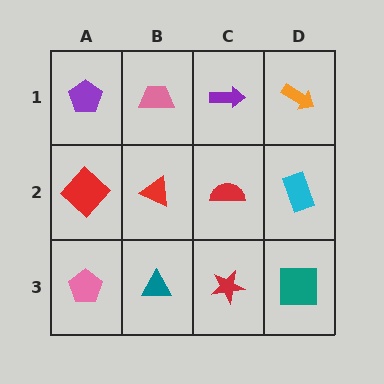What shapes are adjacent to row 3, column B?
A red triangle (row 2, column B), a pink pentagon (row 3, column A), a red star (row 3, column C).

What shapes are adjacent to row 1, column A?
A red diamond (row 2, column A), a pink trapezoid (row 1, column B).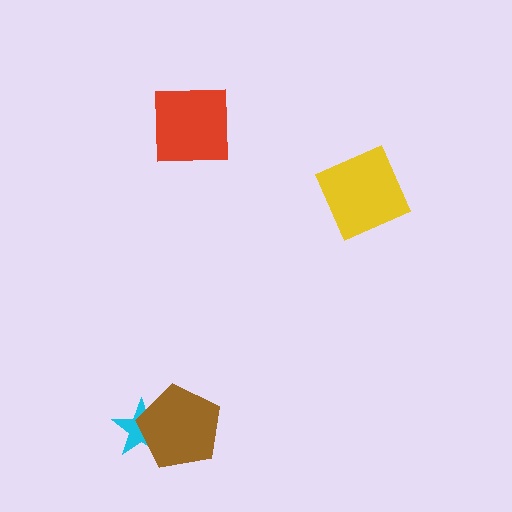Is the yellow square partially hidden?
No, no other shape covers it.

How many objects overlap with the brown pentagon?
1 object overlaps with the brown pentagon.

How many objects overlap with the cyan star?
1 object overlaps with the cyan star.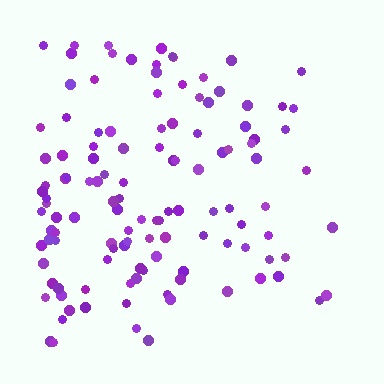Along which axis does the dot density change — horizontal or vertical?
Horizontal.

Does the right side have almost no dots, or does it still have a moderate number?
Still a moderate number, just noticeably fewer than the left.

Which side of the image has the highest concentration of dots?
The left.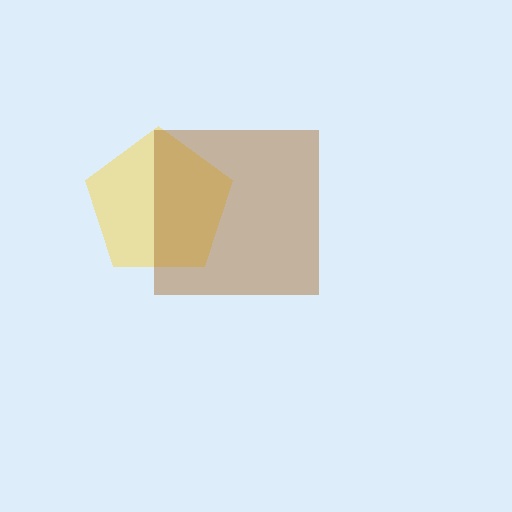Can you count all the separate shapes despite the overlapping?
Yes, there are 2 separate shapes.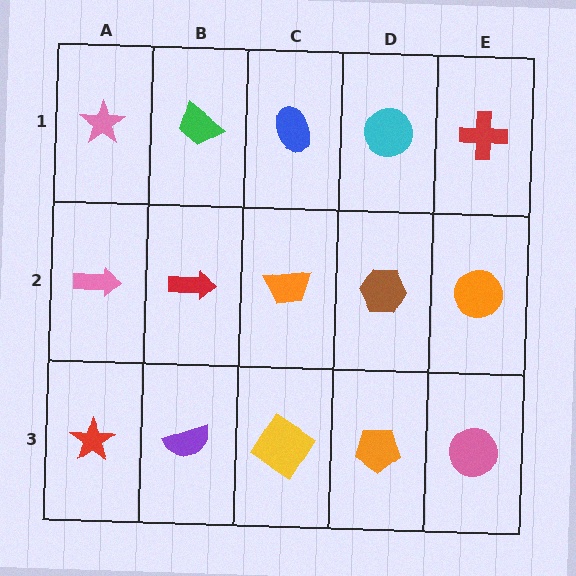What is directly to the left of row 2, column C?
A red arrow.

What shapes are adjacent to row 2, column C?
A blue ellipse (row 1, column C), a yellow diamond (row 3, column C), a red arrow (row 2, column B), a brown hexagon (row 2, column D).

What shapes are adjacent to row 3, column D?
A brown hexagon (row 2, column D), a yellow diamond (row 3, column C), a pink circle (row 3, column E).